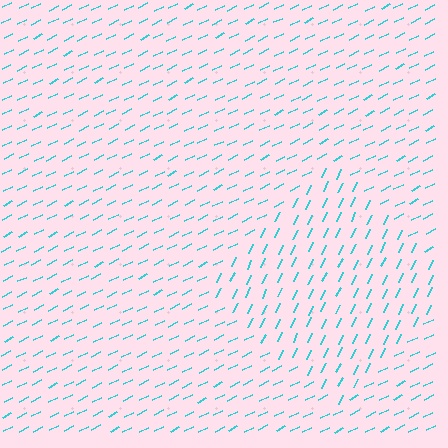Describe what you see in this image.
The image is filled with small cyan line segments. A diamond region in the image has lines oriented differently from the surrounding lines, creating a visible texture boundary.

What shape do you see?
I see a diamond.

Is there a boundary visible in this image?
Yes, there is a texture boundary formed by a change in line orientation.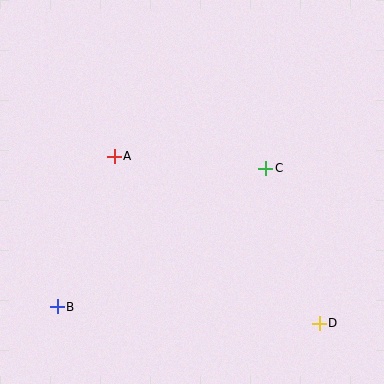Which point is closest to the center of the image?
Point C at (266, 168) is closest to the center.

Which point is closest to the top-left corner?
Point A is closest to the top-left corner.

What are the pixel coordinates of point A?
Point A is at (114, 156).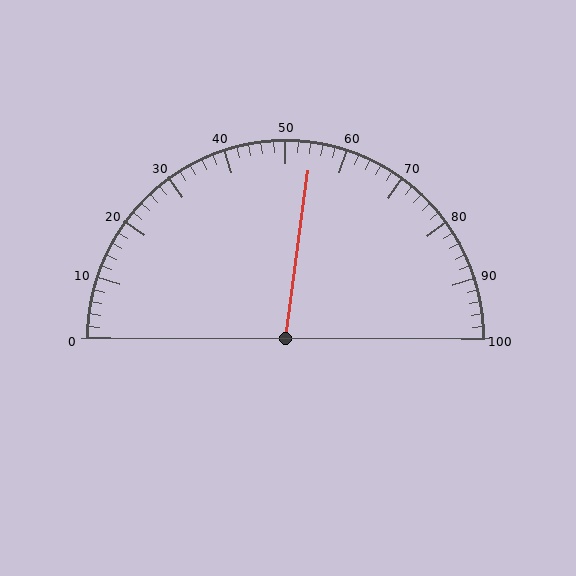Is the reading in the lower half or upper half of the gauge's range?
The reading is in the upper half of the range (0 to 100).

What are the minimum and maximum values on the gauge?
The gauge ranges from 0 to 100.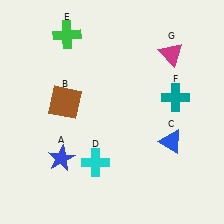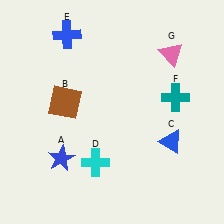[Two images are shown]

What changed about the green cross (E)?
In Image 1, E is green. In Image 2, it changed to blue.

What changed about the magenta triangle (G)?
In Image 1, G is magenta. In Image 2, it changed to pink.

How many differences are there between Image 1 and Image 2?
There are 2 differences between the two images.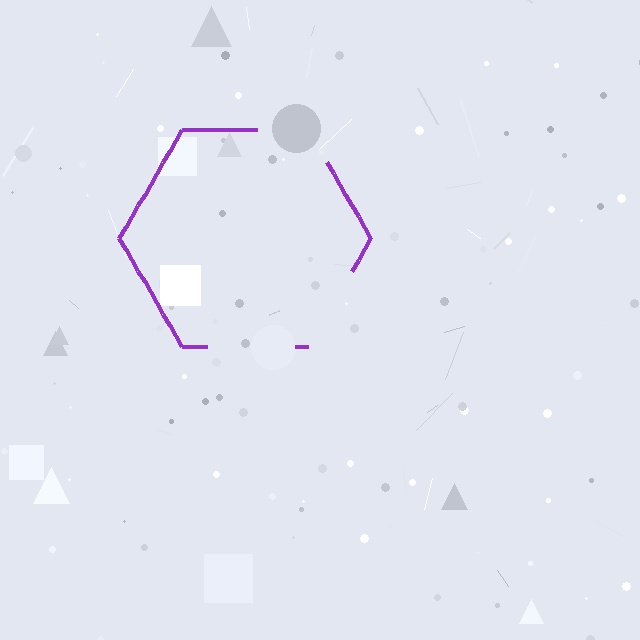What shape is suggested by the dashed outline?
The dashed outline suggests a hexagon.